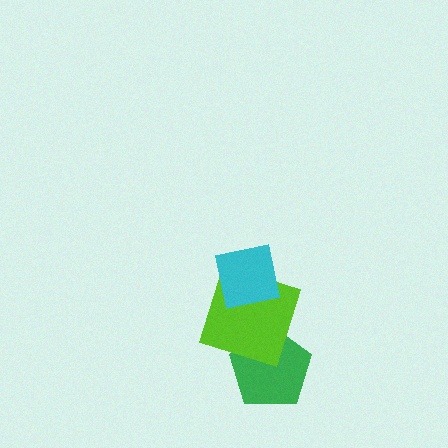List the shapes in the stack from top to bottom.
From top to bottom: the cyan square, the lime square, the green pentagon.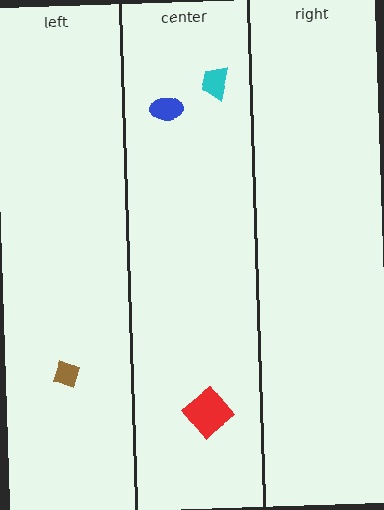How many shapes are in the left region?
1.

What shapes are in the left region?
The brown diamond.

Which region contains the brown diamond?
The left region.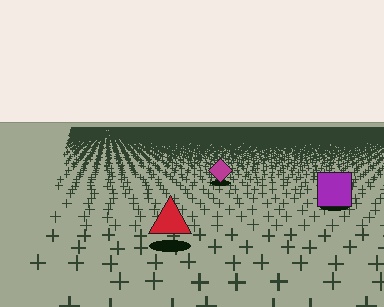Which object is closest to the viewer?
The red triangle is closest. The texture marks near it are larger and more spread out.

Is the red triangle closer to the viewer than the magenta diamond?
Yes. The red triangle is closer — you can tell from the texture gradient: the ground texture is coarser near it.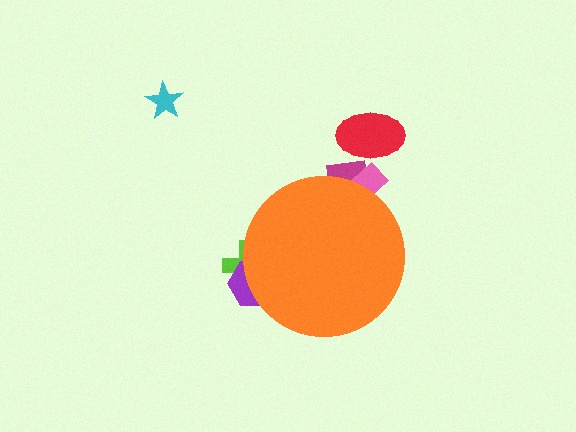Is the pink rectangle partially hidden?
Yes, the pink rectangle is partially hidden behind the orange circle.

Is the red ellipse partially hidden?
No, the red ellipse is fully visible.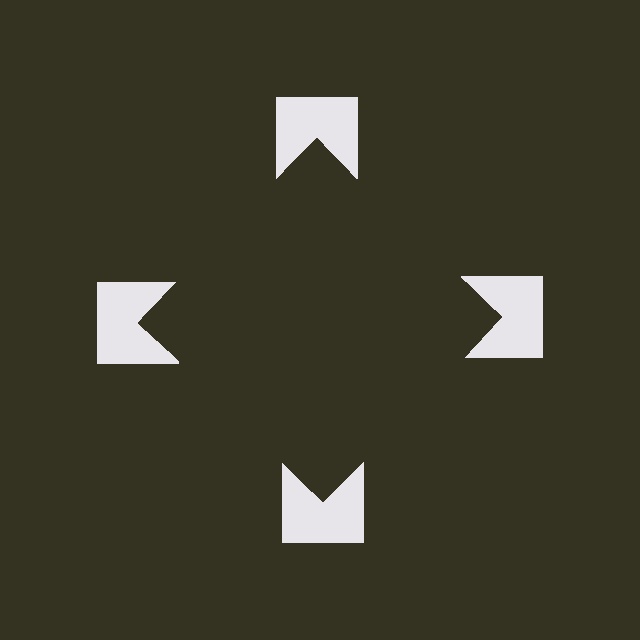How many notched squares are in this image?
There are 4 — one at each vertex of the illusory square.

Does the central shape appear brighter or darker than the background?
It typically appears slightly darker than the background, even though no actual brightness change is drawn.